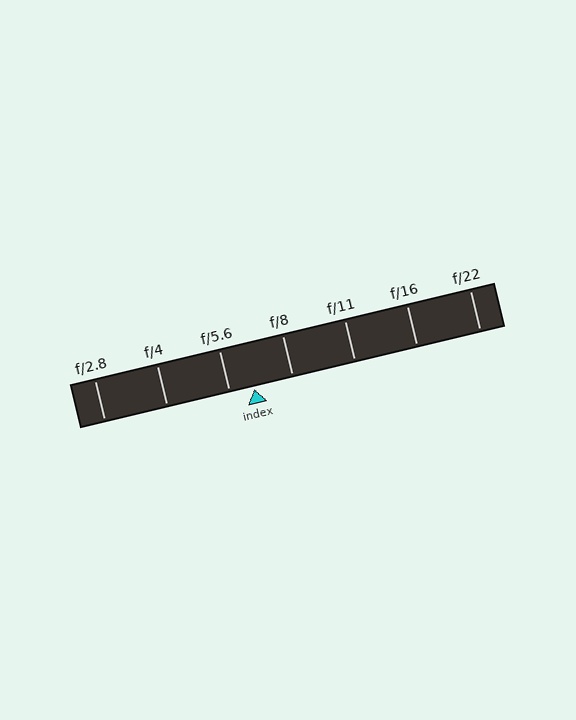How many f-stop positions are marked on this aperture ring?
There are 7 f-stop positions marked.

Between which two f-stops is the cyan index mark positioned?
The index mark is between f/5.6 and f/8.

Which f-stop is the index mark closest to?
The index mark is closest to f/5.6.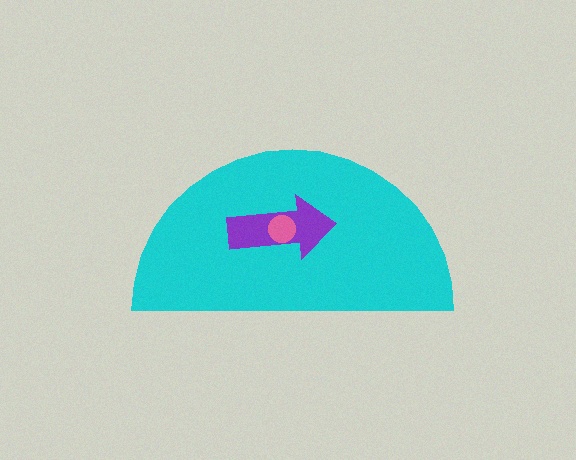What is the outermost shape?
The cyan semicircle.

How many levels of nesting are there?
3.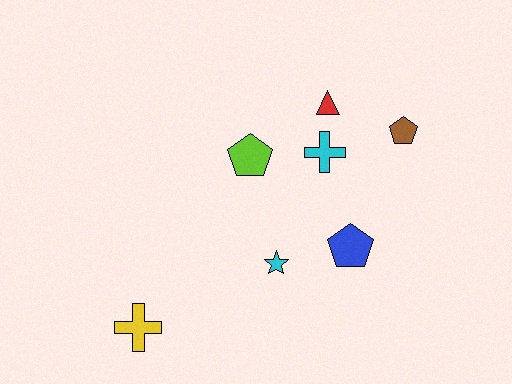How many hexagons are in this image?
There are no hexagons.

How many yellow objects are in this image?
There is 1 yellow object.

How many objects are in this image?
There are 7 objects.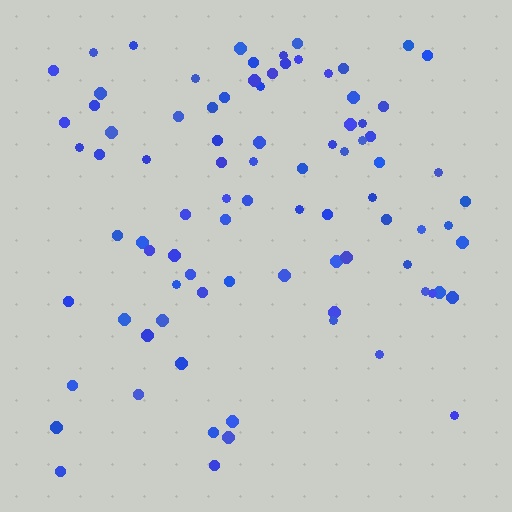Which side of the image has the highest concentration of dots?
The top.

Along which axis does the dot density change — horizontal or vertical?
Vertical.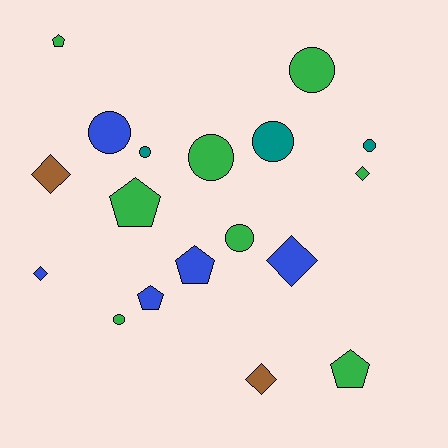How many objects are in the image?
There are 18 objects.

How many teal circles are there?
There are 3 teal circles.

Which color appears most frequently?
Green, with 8 objects.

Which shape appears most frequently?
Circle, with 8 objects.